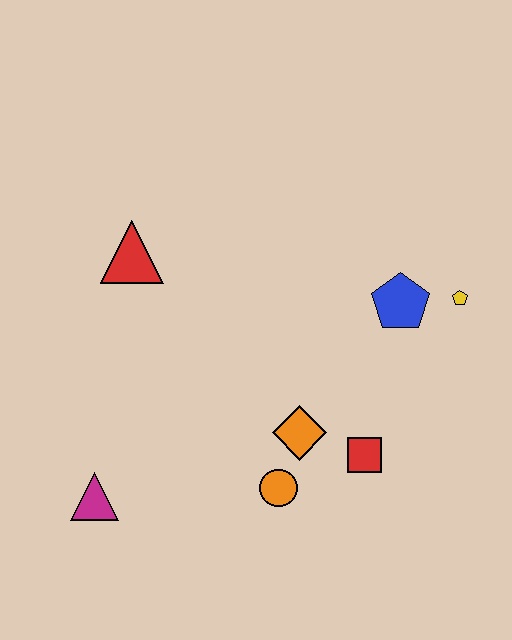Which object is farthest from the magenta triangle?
The yellow pentagon is farthest from the magenta triangle.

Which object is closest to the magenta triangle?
The orange circle is closest to the magenta triangle.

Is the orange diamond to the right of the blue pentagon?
No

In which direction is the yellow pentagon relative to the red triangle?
The yellow pentagon is to the right of the red triangle.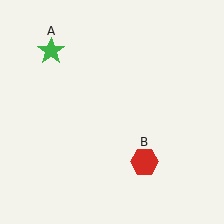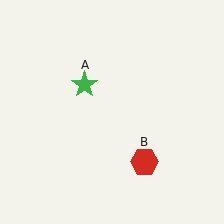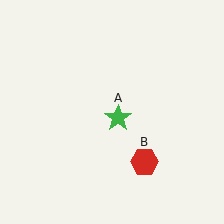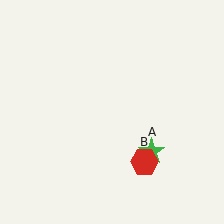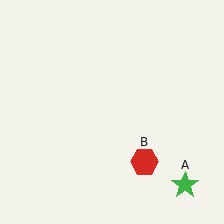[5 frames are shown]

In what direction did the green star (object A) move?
The green star (object A) moved down and to the right.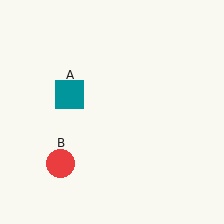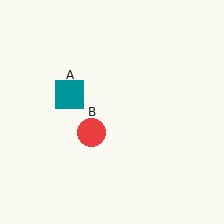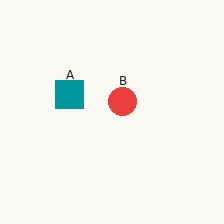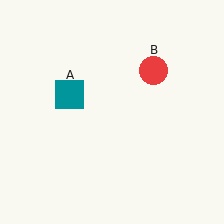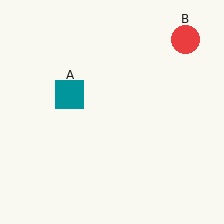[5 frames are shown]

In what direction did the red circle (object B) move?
The red circle (object B) moved up and to the right.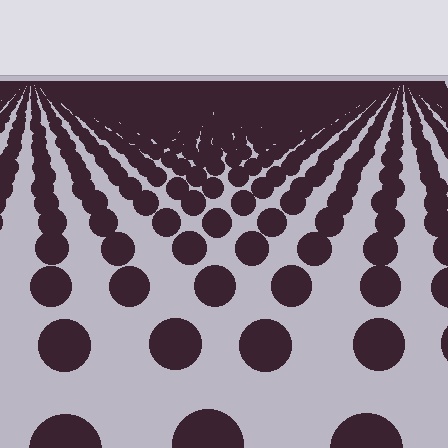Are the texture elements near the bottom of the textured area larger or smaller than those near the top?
Larger. Near the bottom, elements are closer to the viewer and appear at a bigger on-screen size.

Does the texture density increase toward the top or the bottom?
Density increases toward the top.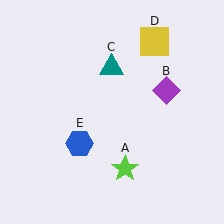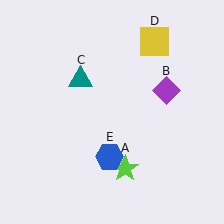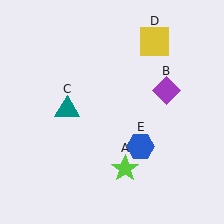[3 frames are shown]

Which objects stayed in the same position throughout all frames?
Lime star (object A) and purple diamond (object B) and yellow square (object D) remained stationary.